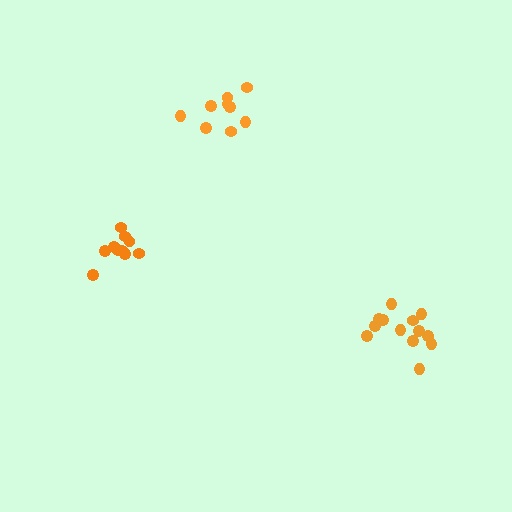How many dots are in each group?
Group 1: 9 dots, Group 2: 13 dots, Group 3: 10 dots (32 total).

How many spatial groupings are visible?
There are 3 spatial groupings.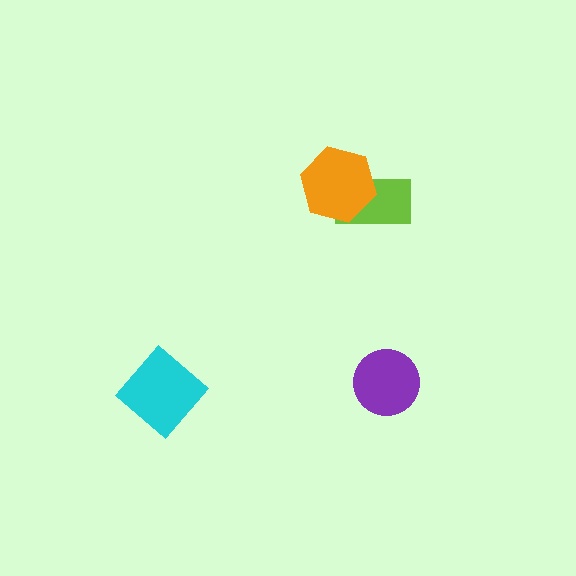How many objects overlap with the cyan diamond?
0 objects overlap with the cyan diamond.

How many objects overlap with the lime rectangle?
1 object overlaps with the lime rectangle.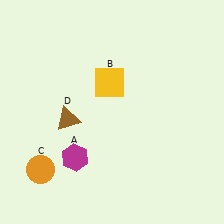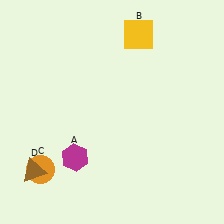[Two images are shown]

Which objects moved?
The objects that moved are: the yellow square (B), the brown triangle (D).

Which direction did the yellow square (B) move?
The yellow square (B) moved up.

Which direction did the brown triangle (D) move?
The brown triangle (D) moved down.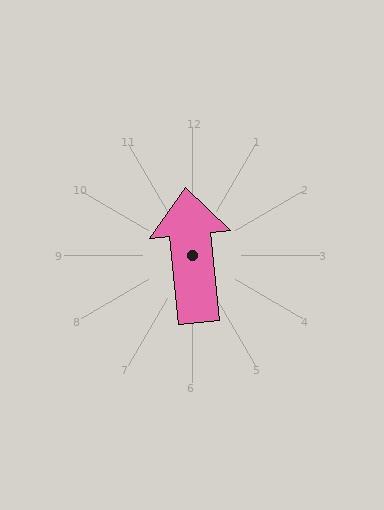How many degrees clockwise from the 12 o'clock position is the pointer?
Approximately 354 degrees.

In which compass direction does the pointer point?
North.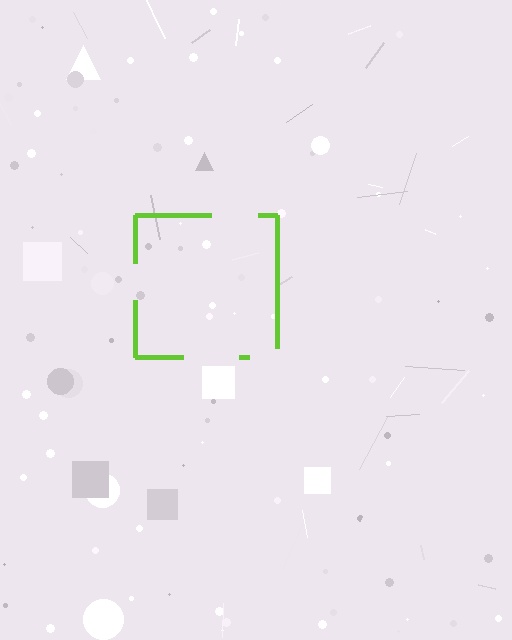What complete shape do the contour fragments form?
The contour fragments form a square.